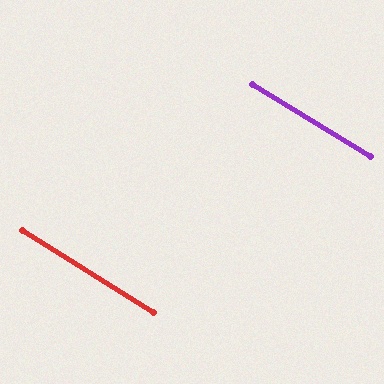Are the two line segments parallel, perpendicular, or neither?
Parallel — their directions differ by only 0.7°.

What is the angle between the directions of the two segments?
Approximately 1 degree.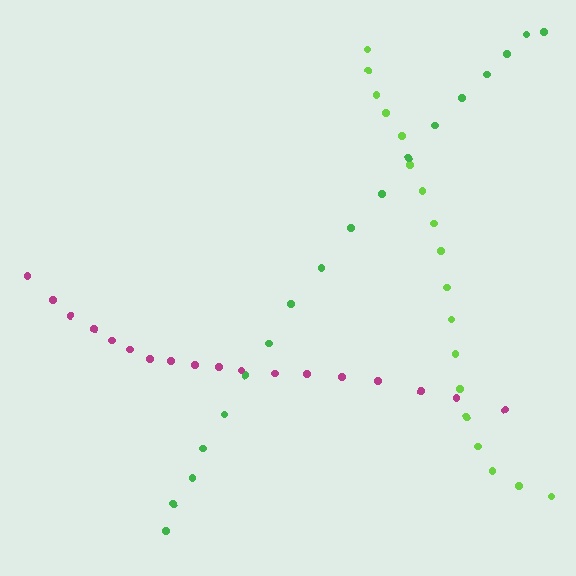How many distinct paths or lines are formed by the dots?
There are 3 distinct paths.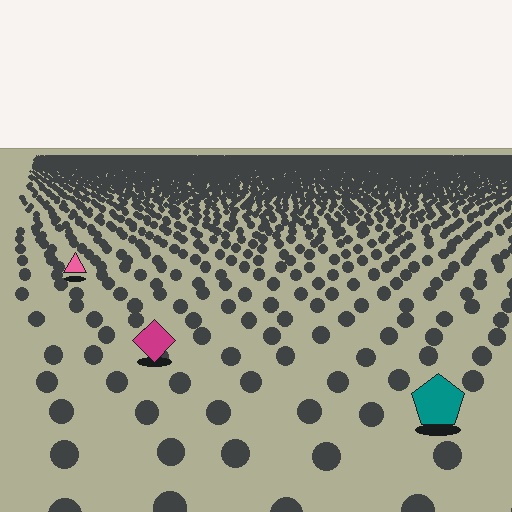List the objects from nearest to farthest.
From nearest to farthest: the teal pentagon, the magenta diamond, the pink triangle.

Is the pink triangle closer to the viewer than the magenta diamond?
No. The magenta diamond is closer — you can tell from the texture gradient: the ground texture is coarser near it.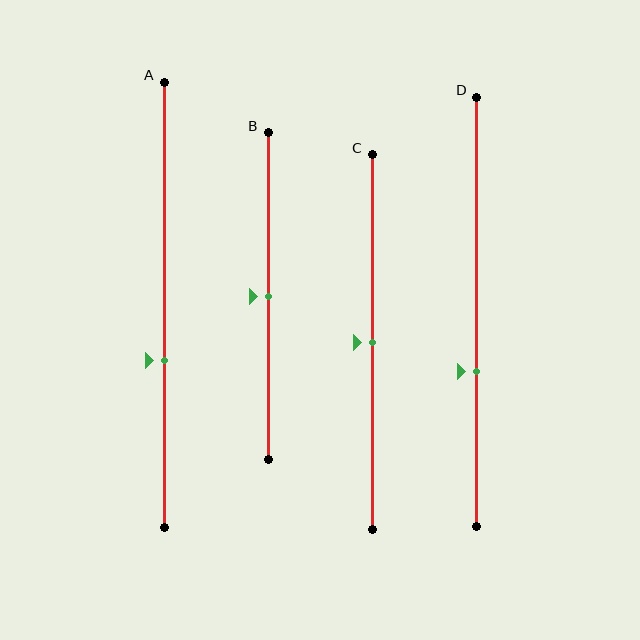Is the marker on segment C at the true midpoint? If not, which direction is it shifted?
Yes, the marker on segment C is at the true midpoint.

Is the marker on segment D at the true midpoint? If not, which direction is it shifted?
No, the marker on segment D is shifted downward by about 14% of the segment length.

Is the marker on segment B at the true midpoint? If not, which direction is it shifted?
Yes, the marker on segment B is at the true midpoint.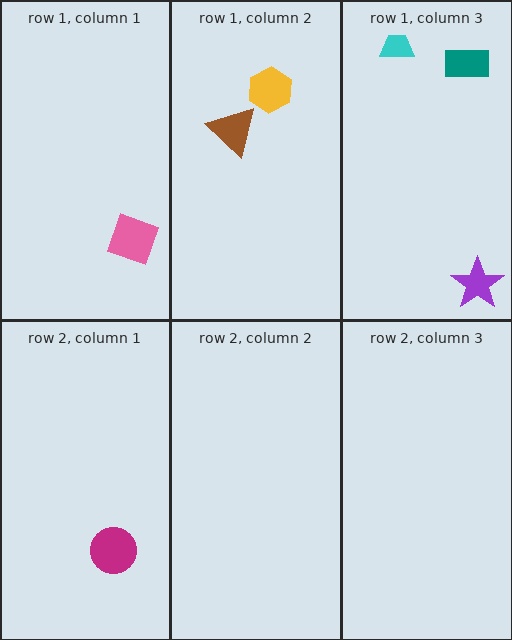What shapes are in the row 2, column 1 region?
The magenta circle.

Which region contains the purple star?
The row 1, column 3 region.